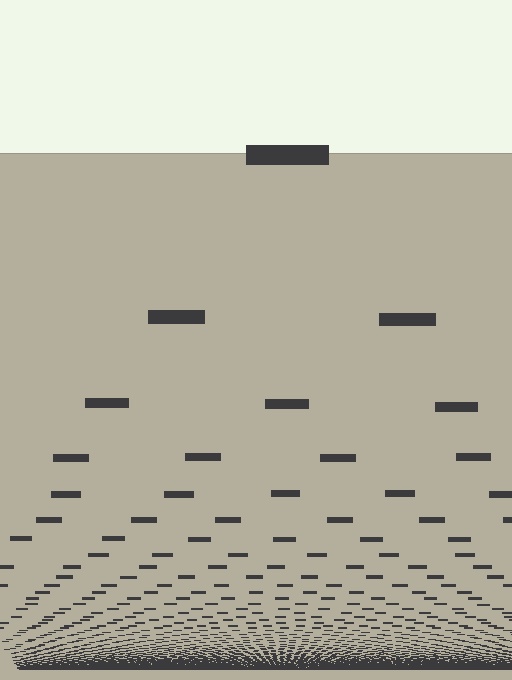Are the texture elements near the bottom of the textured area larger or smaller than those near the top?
Smaller. The gradient is inverted — elements near the bottom are smaller and denser.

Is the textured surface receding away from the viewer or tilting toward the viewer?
The surface appears to tilt toward the viewer. Texture elements get larger and sparser toward the top.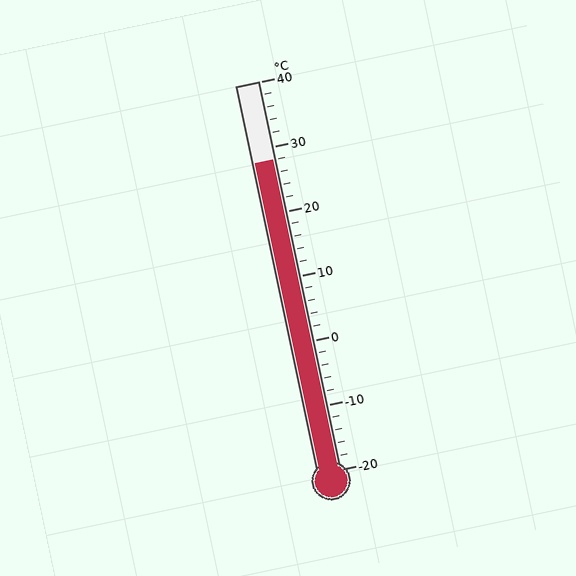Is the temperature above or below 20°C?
The temperature is above 20°C.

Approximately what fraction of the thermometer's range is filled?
The thermometer is filled to approximately 80% of its range.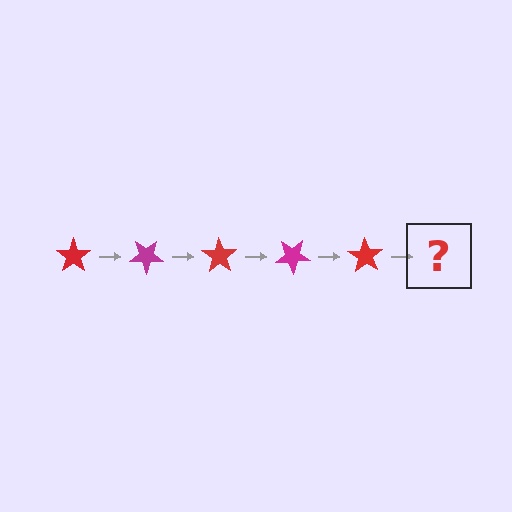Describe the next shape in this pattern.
It should be a magenta star, rotated 175 degrees from the start.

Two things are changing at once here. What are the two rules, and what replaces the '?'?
The two rules are that it rotates 35 degrees each step and the color cycles through red and magenta. The '?' should be a magenta star, rotated 175 degrees from the start.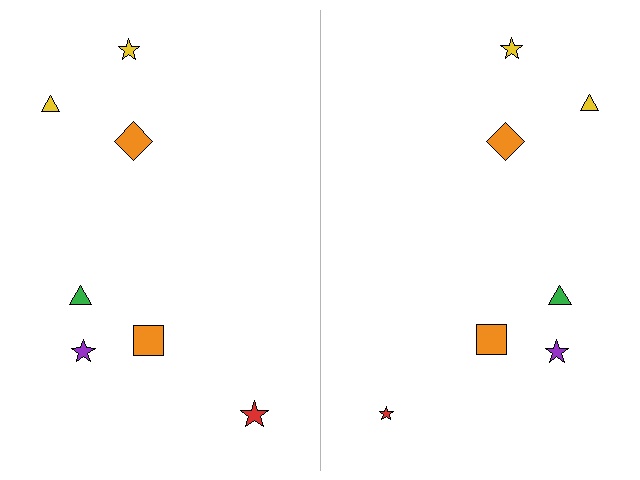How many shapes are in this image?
There are 14 shapes in this image.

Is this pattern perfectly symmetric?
No, the pattern is not perfectly symmetric. The red star on the right side has a different size than its mirror counterpart.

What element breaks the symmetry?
The red star on the right side has a different size than its mirror counterpart.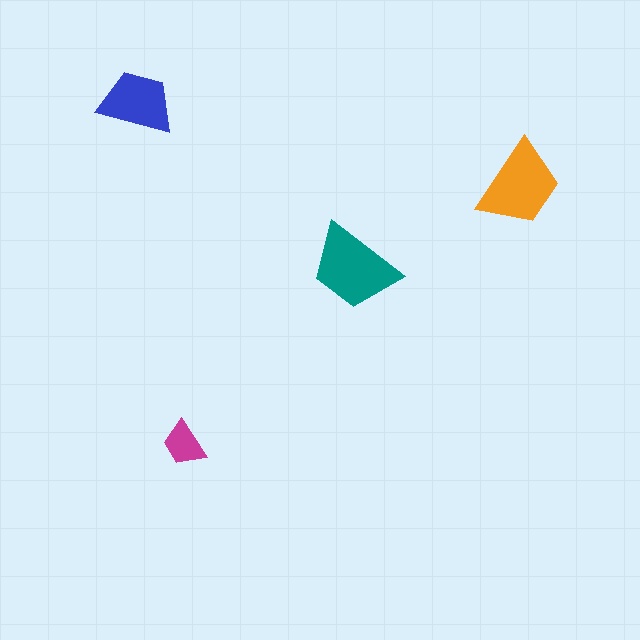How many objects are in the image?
There are 4 objects in the image.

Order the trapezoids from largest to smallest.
the teal one, the orange one, the blue one, the magenta one.